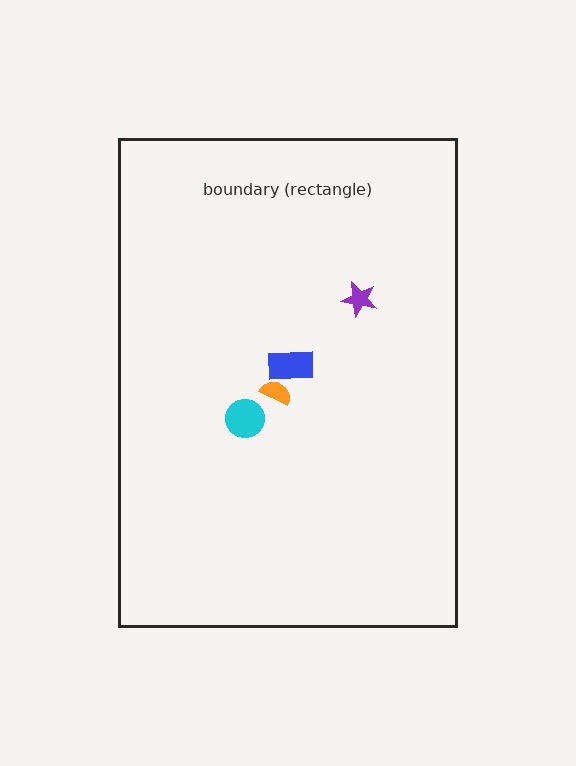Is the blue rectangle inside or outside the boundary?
Inside.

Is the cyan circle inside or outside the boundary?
Inside.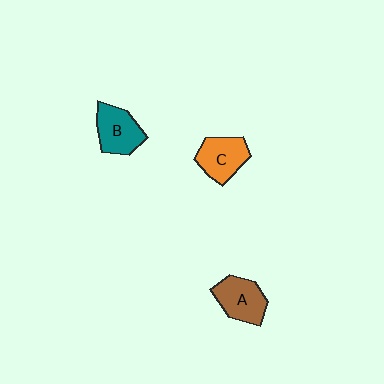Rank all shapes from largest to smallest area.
From largest to smallest: C (orange), B (teal), A (brown).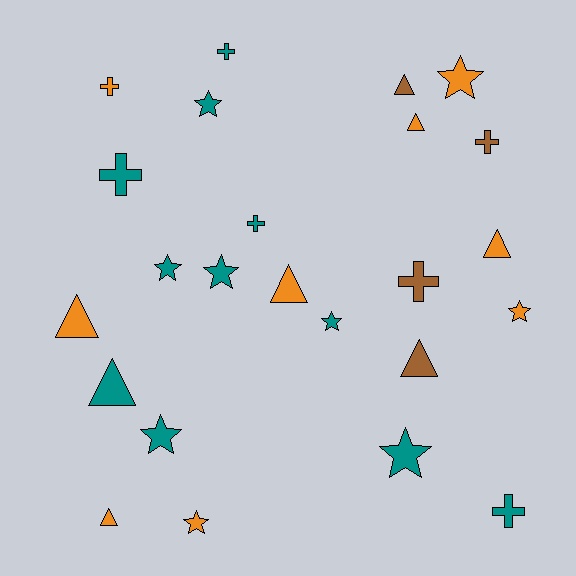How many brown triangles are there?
There are 2 brown triangles.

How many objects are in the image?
There are 24 objects.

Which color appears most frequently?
Teal, with 11 objects.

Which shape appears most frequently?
Star, with 9 objects.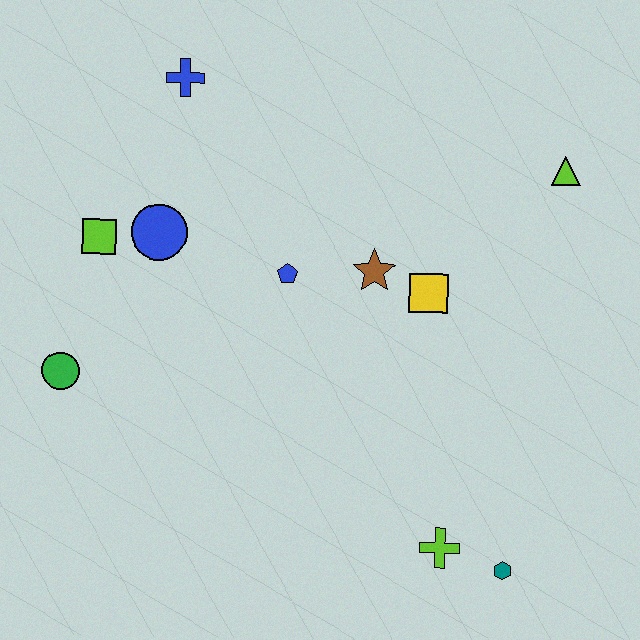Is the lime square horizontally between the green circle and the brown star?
Yes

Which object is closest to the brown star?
The yellow square is closest to the brown star.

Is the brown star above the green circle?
Yes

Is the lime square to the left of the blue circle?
Yes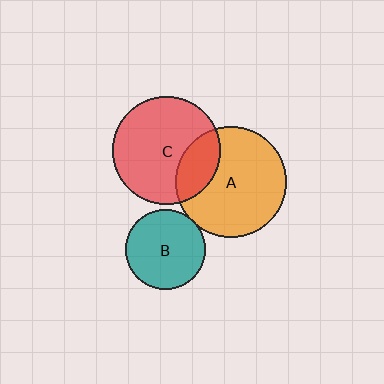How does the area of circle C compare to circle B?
Approximately 1.8 times.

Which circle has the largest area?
Circle A (orange).